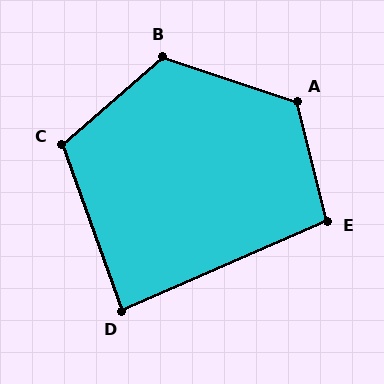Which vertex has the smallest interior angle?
D, at approximately 86 degrees.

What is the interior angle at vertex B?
Approximately 120 degrees (obtuse).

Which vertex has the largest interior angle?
A, at approximately 123 degrees.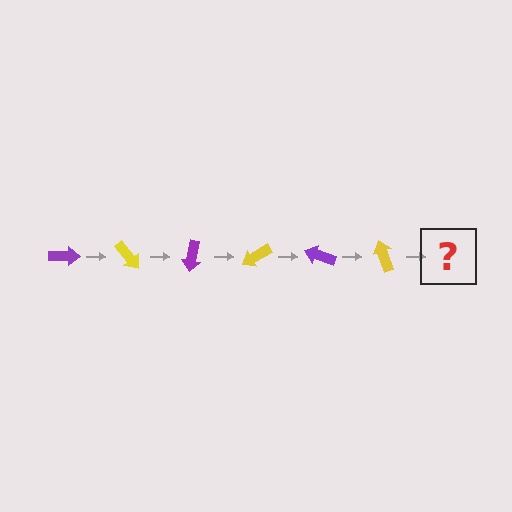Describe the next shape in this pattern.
It should be a purple arrow, rotated 300 degrees from the start.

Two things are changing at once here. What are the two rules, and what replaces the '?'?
The two rules are that it rotates 50 degrees each step and the color cycles through purple and yellow. The '?' should be a purple arrow, rotated 300 degrees from the start.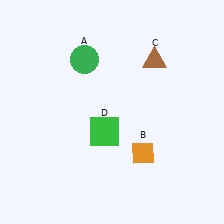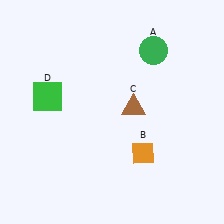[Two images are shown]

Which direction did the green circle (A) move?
The green circle (A) moved right.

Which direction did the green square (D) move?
The green square (D) moved left.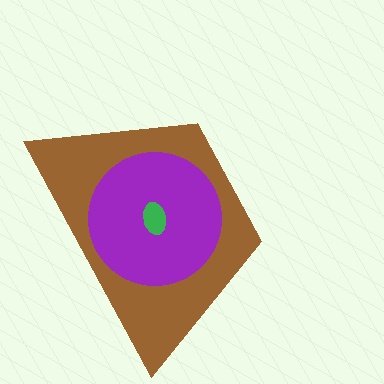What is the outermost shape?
The brown trapezoid.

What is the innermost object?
The green ellipse.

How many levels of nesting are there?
3.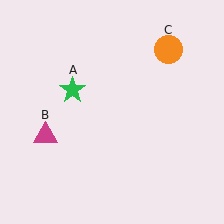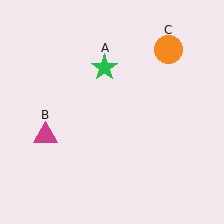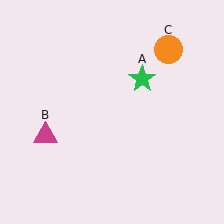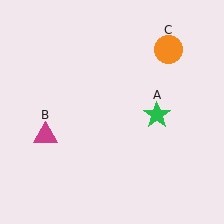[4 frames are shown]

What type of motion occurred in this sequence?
The green star (object A) rotated clockwise around the center of the scene.